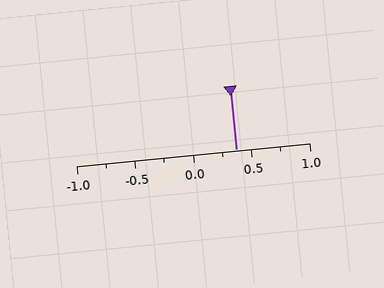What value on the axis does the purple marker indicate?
The marker indicates approximately 0.38.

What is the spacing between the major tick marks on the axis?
The major ticks are spaced 0.5 apart.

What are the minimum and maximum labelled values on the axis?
The axis runs from -1.0 to 1.0.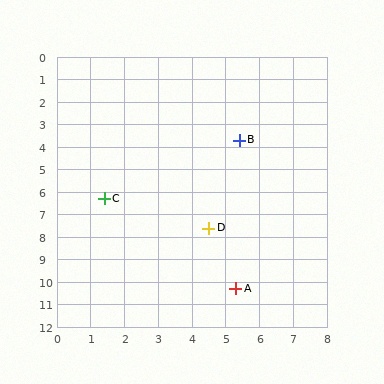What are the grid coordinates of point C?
Point C is at approximately (1.4, 6.3).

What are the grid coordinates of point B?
Point B is at approximately (5.4, 3.7).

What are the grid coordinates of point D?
Point D is at approximately (4.5, 7.6).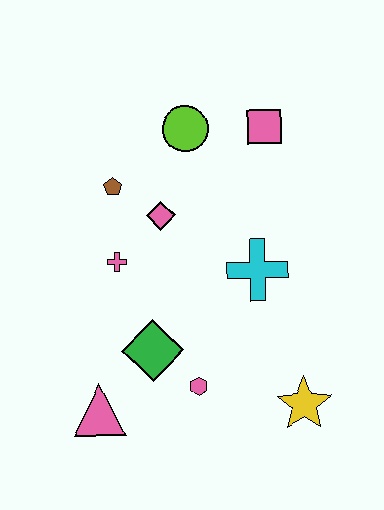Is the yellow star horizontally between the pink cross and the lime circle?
No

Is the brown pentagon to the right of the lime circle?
No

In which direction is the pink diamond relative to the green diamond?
The pink diamond is above the green diamond.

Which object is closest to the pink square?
The lime circle is closest to the pink square.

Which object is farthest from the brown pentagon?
The yellow star is farthest from the brown pentagon.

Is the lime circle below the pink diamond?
No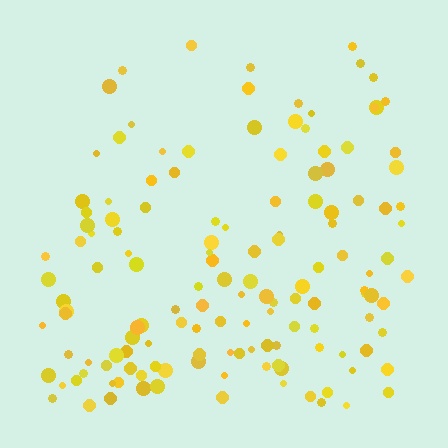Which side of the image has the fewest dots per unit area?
The top.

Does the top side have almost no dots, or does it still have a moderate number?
Still a moderate number, just noticeably fewer than the bottom.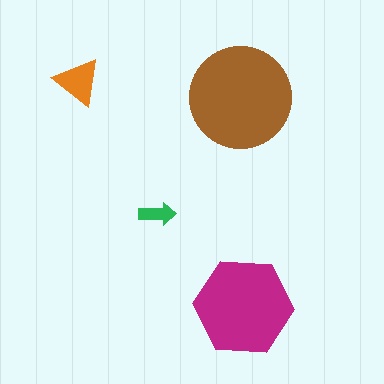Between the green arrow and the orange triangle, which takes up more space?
The orange triangle.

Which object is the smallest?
The green arrow.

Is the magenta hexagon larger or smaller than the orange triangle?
Larger.